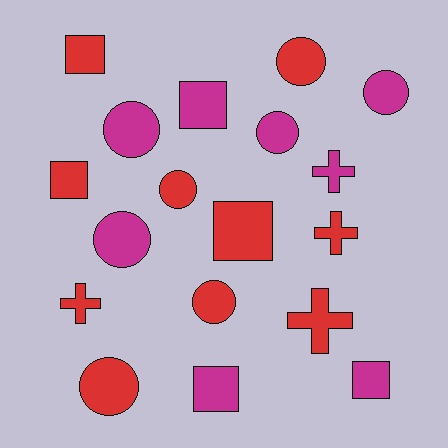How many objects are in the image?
There are 18 objects.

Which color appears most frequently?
Red, with 10 objects.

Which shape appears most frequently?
Circle, with 8 objects.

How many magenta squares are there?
There are 3 magenta squares.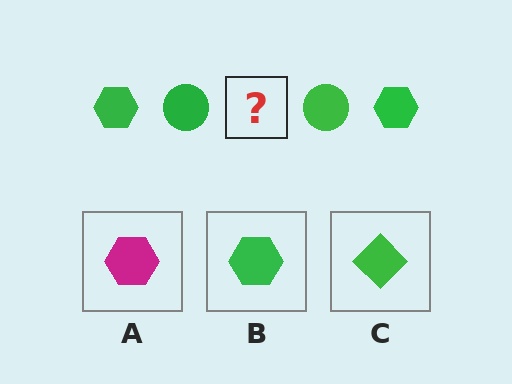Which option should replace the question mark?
Option B.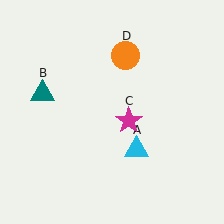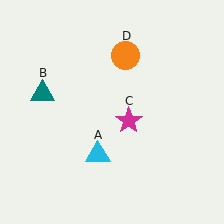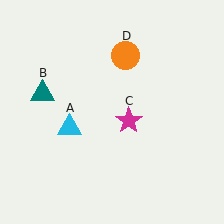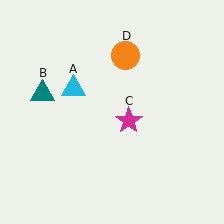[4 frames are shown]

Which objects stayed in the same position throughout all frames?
Teal triangle (object B) and magenta star (object C) and orange circle (object D) remained stationary.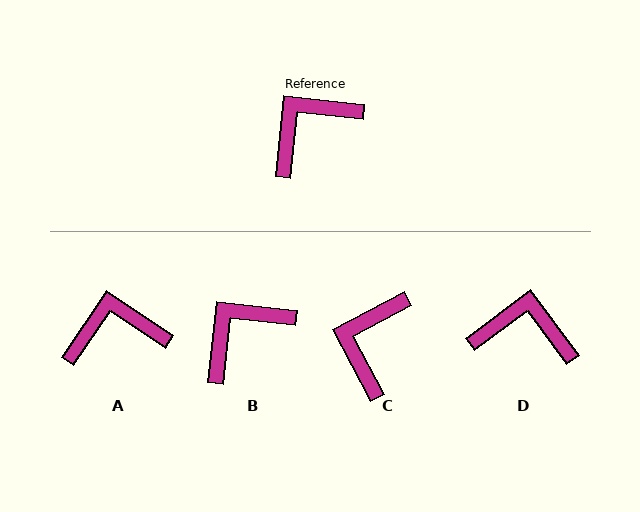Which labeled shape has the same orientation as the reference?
B.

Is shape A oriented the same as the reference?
No, it is off by about 28 degrees.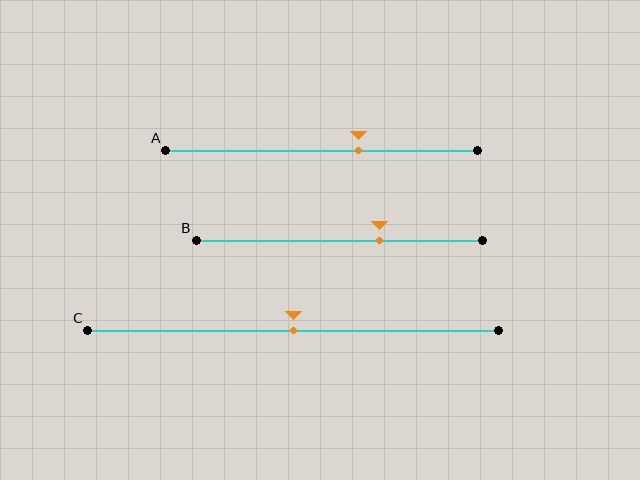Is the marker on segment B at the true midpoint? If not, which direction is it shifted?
No, the marker on segment B is shifted to the right by about 14% of the segment length.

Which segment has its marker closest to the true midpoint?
Segment C has its marker closest to the true midpoint.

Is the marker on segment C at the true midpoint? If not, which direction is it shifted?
Yes, the marker on segment C is at the true midpoint.